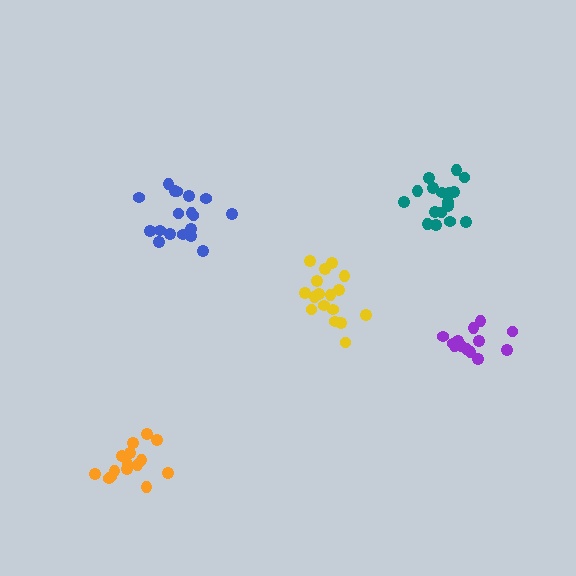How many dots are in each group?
Group 1: 15 dots, Group 2: 17 dots, Group 3: 18 dots, Group 4: 17 dots, Group 5: 13 dots (80 total).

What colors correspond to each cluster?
The clusters are colored: orange, yellow, blue, teal, purple.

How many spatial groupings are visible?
There are 5 spatial groupings.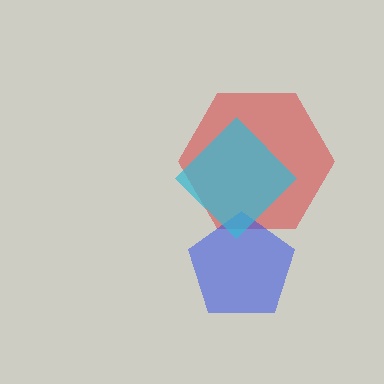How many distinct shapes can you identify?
There are 3 distinct shapes: a red hexagon, a blue pentagon, a cyan diamond.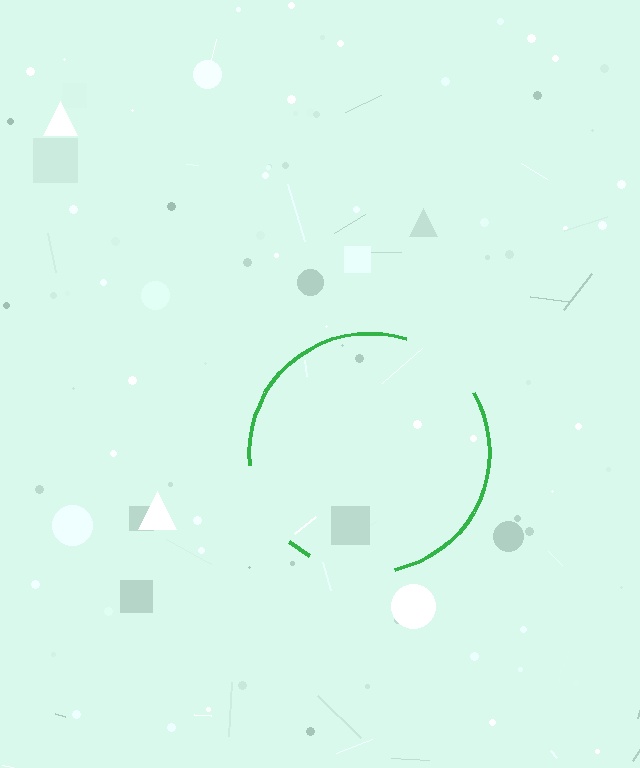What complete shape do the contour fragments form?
The contour fragments form a circle.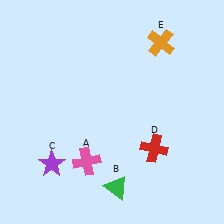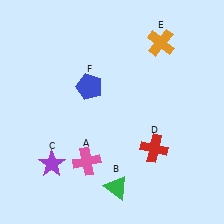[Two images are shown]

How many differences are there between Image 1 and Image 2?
There is 1 difference between the two images.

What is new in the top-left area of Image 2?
A blue pentagon (F) was added in the top-left area of Image 2.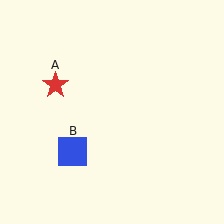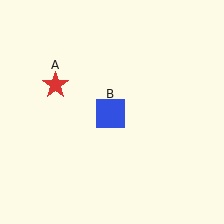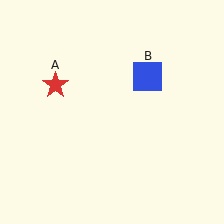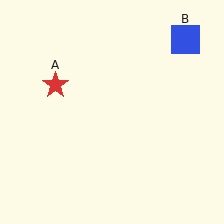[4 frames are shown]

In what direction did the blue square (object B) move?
The blue square (object B) moved up and to the right.